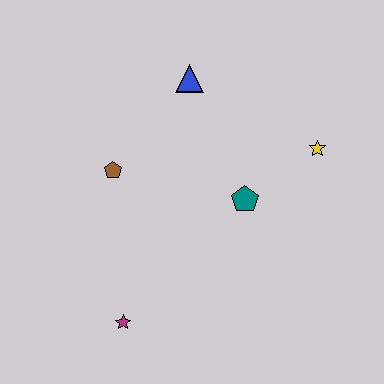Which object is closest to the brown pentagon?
The blue triangle is closest to the brown pentagon.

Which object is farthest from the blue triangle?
The magenta star is farthest from the blue triangle.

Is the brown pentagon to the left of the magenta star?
Yes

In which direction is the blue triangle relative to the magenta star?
The blue triangle is above the magenta star.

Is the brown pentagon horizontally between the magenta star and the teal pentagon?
No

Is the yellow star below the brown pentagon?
No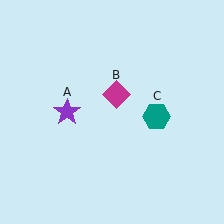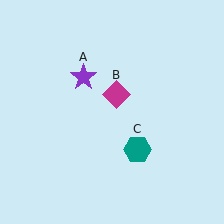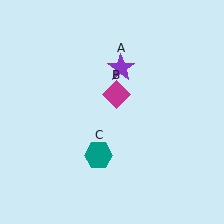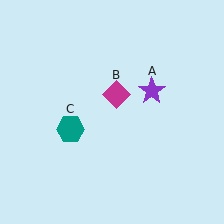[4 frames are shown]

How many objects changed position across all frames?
2 objects changed position: purple star (object A), teal hexagon (object C).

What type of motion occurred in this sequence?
The purple star (object A), teal hexagon (object C) rotated clockwise around the center of the scene.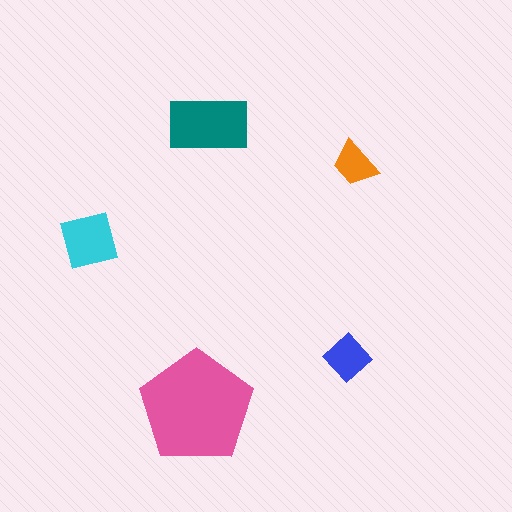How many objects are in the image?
There are 5 objects in the image.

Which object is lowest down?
The pink pentagon is bottommost.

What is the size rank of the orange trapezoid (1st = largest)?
5th.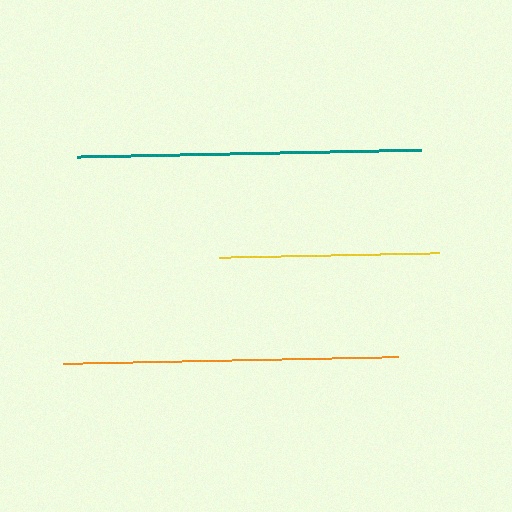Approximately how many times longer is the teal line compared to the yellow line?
The teal line is approximately 1.6 times the length of the yellow line.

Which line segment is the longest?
The teal line is the longest at approximately 344 pixels.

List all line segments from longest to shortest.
From longest to shortest: teal, orange, yellow.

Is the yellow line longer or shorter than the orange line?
The orange line is longer than the yellow line.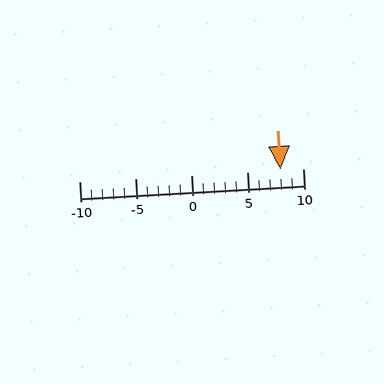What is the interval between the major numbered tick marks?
The major tick marks are spaced 5 units apart.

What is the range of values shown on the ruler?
The ruler shows values from -10 to 10.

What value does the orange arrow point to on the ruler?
The orange arrow points to approximately 8.